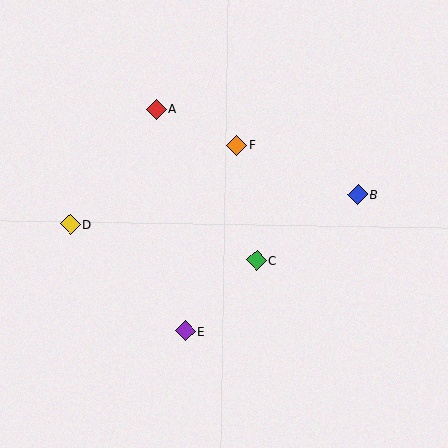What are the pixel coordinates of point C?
Point C is at (256, 260).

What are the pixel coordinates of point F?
Point F is at (237, 145).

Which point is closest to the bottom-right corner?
Point C is closest to the bottom-right corner.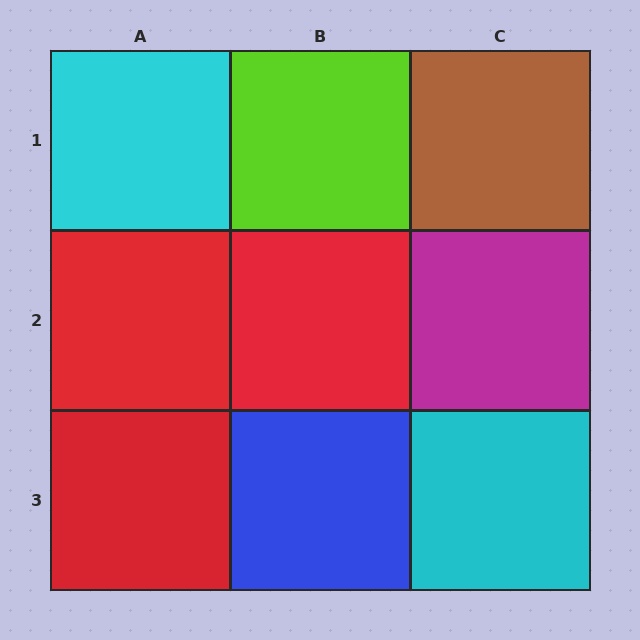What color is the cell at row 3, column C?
Cyan.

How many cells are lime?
1 cell is lime.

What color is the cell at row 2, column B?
Red.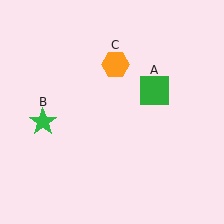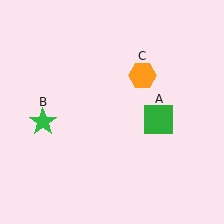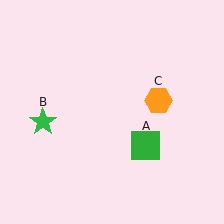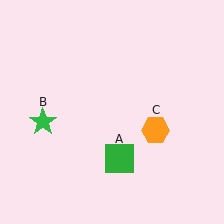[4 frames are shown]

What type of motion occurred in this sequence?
The green square (object A), orange hexagon (object C) rotated clockwise around the center of the scene.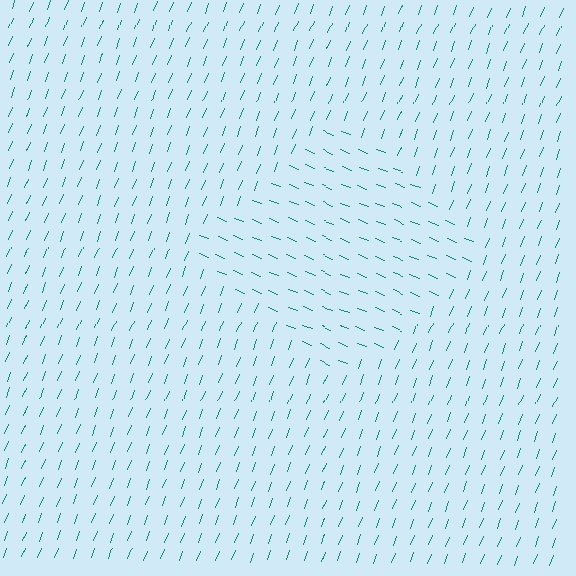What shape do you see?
I see a diamond.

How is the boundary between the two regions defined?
The boundary is defined purely by a change in line orientation (approximately 90 degrees difference). All lines are the same color and thickness.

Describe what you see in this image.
The image is filled with small teal line segments. A diamond region in the image has lines oriented differently from the surrounding lines, creating a visible texture boundary.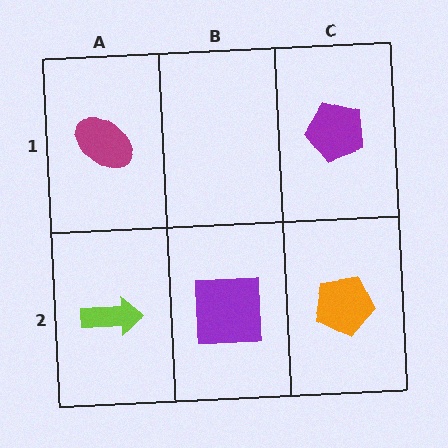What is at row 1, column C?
A purple pentagon.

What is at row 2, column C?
An orange pentagon.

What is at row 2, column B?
A purple square.